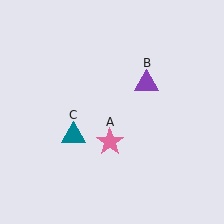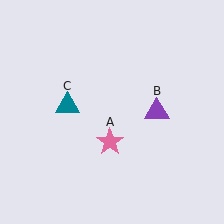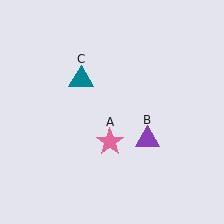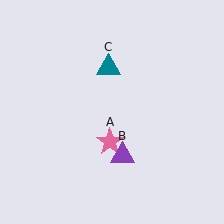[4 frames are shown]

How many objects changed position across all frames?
2 objects changed position: purple triangle (object B), teal triangle (object C).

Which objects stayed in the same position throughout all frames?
Pink star (object A) remained stationary.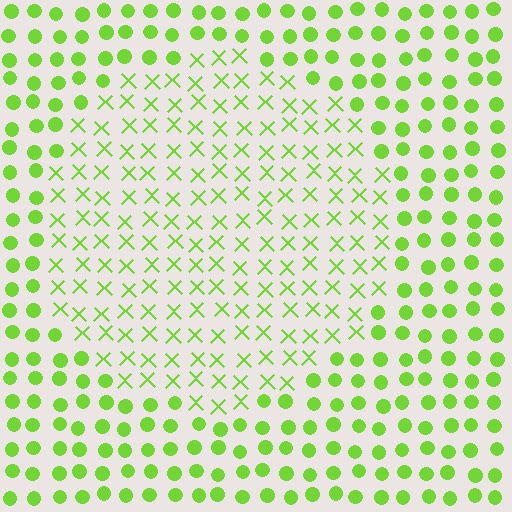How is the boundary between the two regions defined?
The boundary is defined by a change in element shape: X marks inside vs. circles outside. All elements share the same color and spacing.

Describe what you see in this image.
The image is filled with small lime elements arranged in a uniform grid. A circle-shaped region contains X marks, while the surrounding area contains circles. The boundary is defined purely by the change in element shape.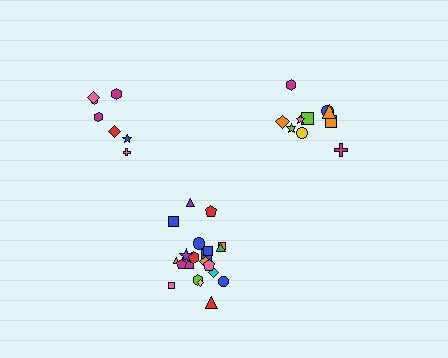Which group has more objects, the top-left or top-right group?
The top-right group.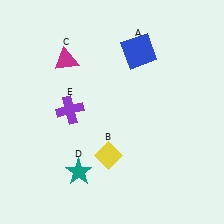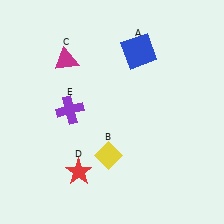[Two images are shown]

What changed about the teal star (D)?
In Image 1, D is teal. In Image 2, it changed to red.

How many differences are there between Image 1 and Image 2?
There is 1 difference between the two images.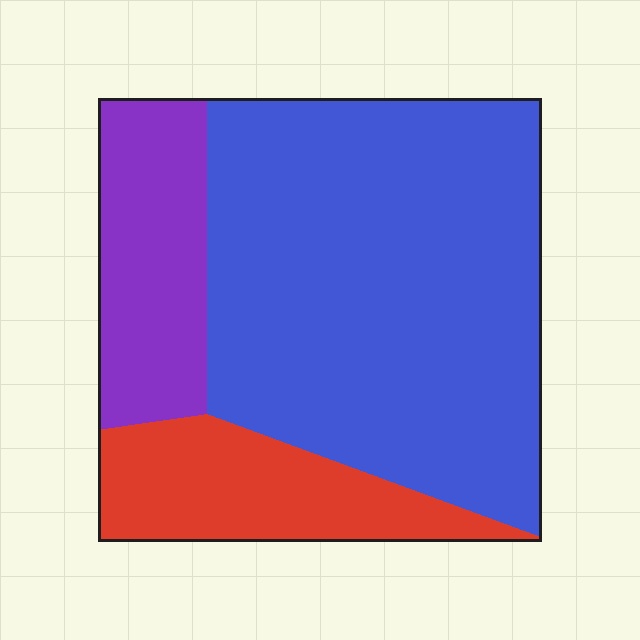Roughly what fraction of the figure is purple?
Purple takes up about one sixth (1/6) of the figure.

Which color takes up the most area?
Blue, at roughly 65%.